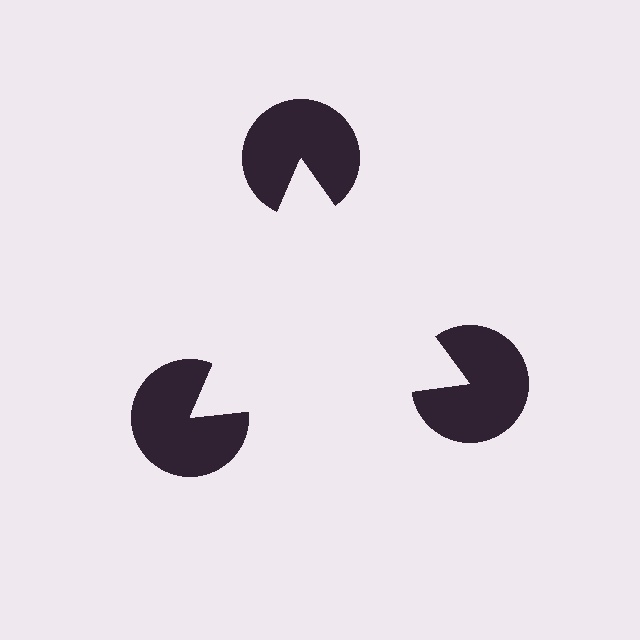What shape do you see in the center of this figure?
An illusory triangle — its edges are inferred from the aligned wedge cuts in the pac-man discs, not physically drawn.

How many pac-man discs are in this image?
There are 3 — one at each vertex of the illusory triangle.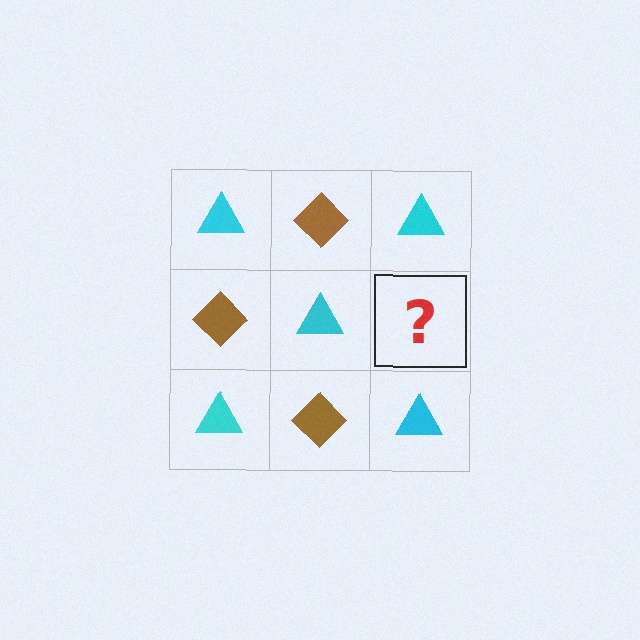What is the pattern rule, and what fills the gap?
The rule is that it alternates cyan triangle and brown diamond in a checkerboard pattern. The gap should be filled with a brown diamond.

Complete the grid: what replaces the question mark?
The question mark should be replaced with a brown diamond.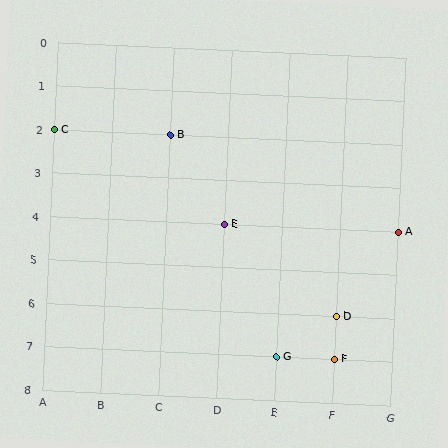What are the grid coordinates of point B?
Point B is at grid coordinates (C, 2).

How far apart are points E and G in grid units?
Points E and G are 1 column and 3 rows apart (about 3.2 grid units diagonally).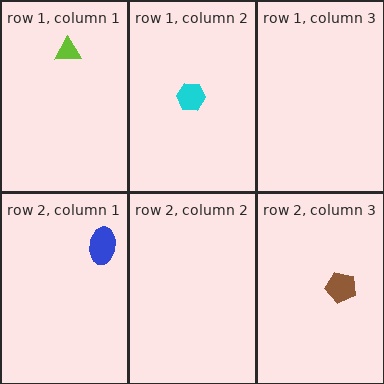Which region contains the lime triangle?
The row 1, column 1 region.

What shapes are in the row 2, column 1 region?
The blue ellipse.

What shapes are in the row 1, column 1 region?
The lime triangle.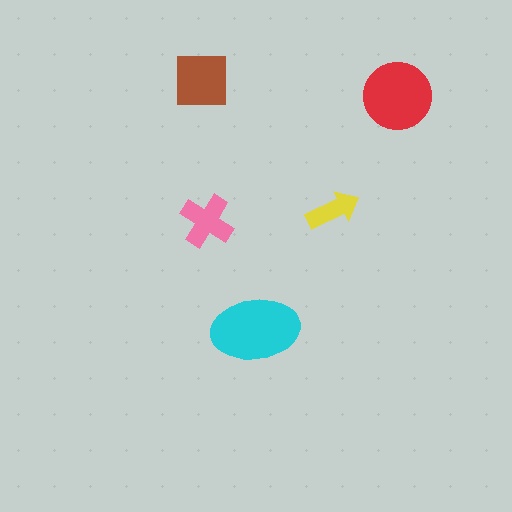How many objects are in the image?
There are 5 objects in the image.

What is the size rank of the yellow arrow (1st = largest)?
5th.